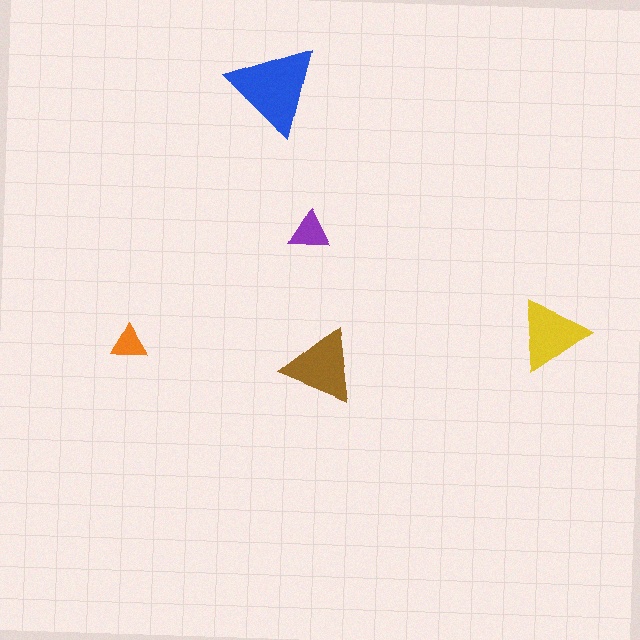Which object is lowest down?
The brown triangle is bottommost.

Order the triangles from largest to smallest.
the blue one, the brown one, the yellow one, the purple one, the orange one.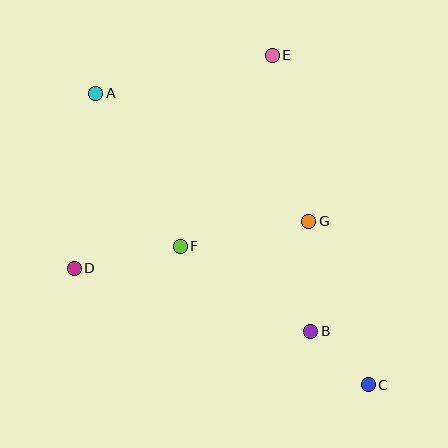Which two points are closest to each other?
Points B and C are closest to each other.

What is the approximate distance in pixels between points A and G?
The distance between A and G is approximately 248 pixels.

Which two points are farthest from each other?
Points A and C are farthest from each other.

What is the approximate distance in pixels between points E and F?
The distance between E and F is approximately 212 pixels.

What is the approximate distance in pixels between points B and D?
The distance between B and D is approximately 244 pixels.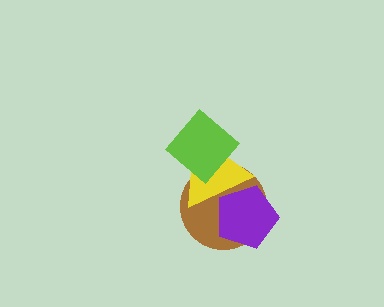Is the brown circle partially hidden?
Yes, it is partially covered by another shape.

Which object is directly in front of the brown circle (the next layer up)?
The yellow triangle is directly in front of the brown circle.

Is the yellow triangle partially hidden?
Yes, it is partially covered by another shape.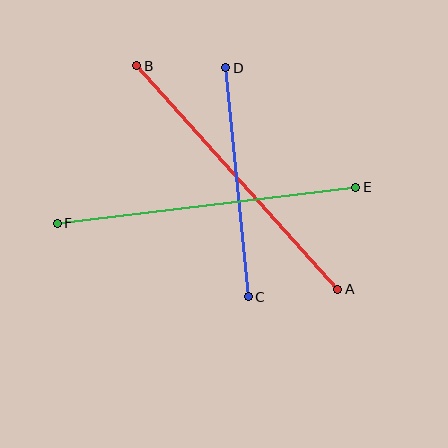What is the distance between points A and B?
The distance is approximately 300 pixels.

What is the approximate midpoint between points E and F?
The midpoint is at approximately (206, 205) pixels.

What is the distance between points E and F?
The distance is approximately 301 pixels.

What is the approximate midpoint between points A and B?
The midpoint is at approximately (237, 177) pixels.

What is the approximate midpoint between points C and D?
The midpoint is at approximately (237, 182) pixels.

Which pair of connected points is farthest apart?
Points E and F are farthest apart.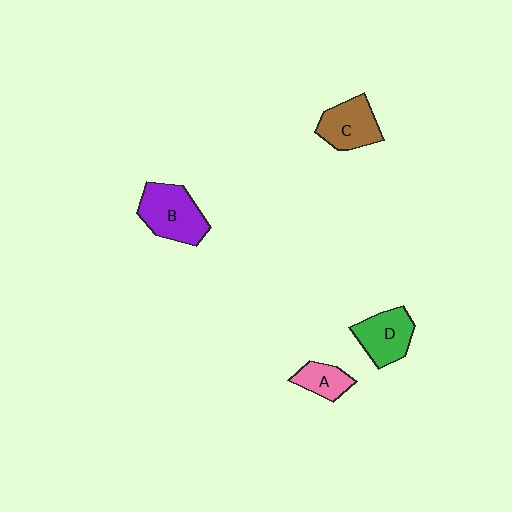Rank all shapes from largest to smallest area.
From largest to smallest: B (purple), D (green), C (brown), A (pink).